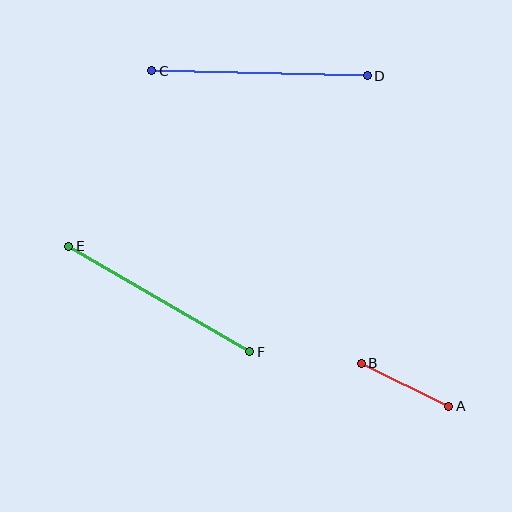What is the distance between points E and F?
The distance is approximately 209 pixels.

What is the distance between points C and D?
The distance is approximately 215 pixels.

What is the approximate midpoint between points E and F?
The midpoint is at approximately (159, 299) pixels.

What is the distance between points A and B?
The distance is approximately 98 pixels.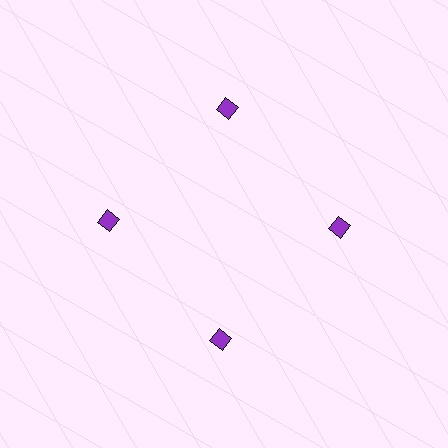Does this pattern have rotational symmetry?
Yes, this pattern has 4-fold rotational symmetry. It looks the same after rotating 90 degrees around the center.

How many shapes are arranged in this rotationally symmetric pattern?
There are 4 shapes, arranged in 4 groups of 1.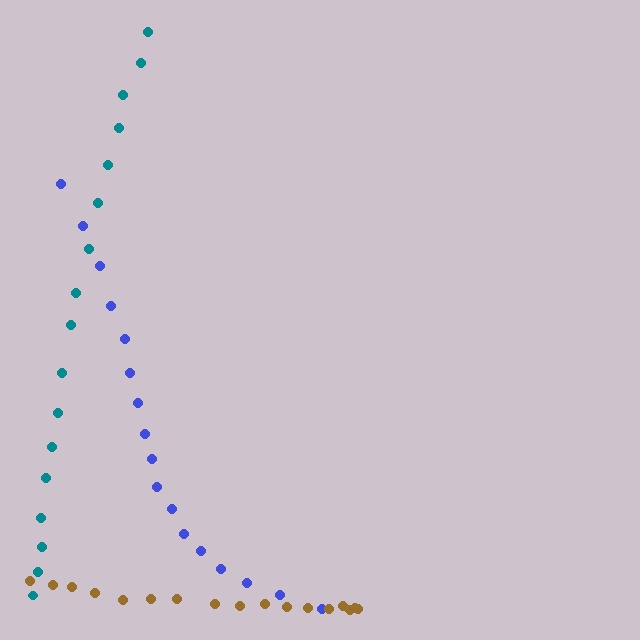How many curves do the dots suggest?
There are 3 distinct paths.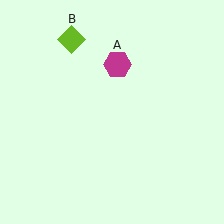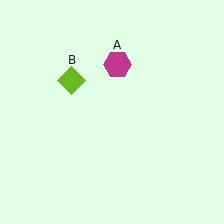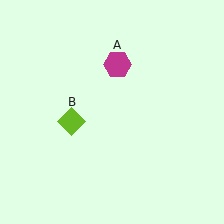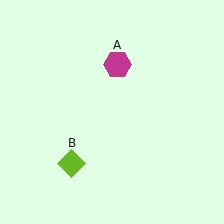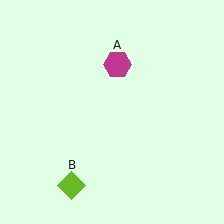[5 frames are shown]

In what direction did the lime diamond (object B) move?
The lime diamond (object B) moved down.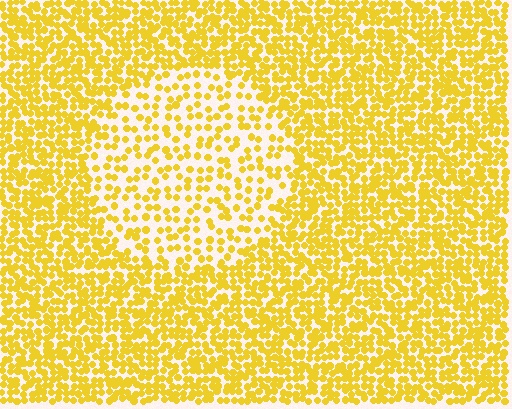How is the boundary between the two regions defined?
The boundary is defined by a change in element density (approximately 2.1x ratio). All elements are the same color, size, and shape.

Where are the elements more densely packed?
The elements are more densely packed outside the circle boundary.